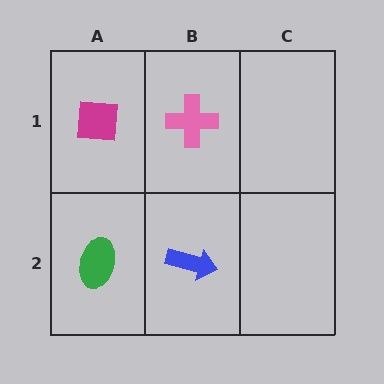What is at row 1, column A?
A magenta square.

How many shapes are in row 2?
2 shapes.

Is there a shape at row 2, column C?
No, that cell is empty.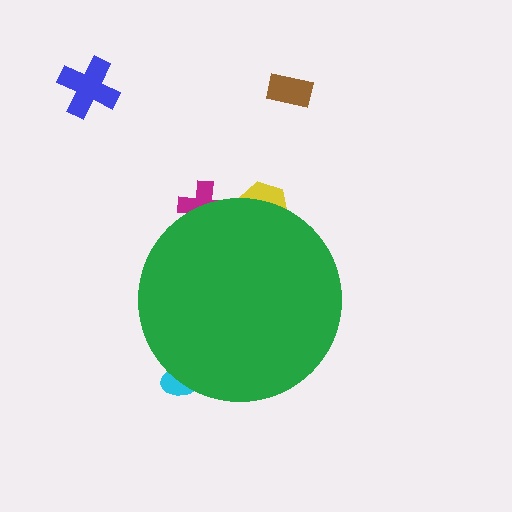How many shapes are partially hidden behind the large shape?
3 shapes are partially hidden.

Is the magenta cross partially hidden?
Yes, the magenta cross is partially hidden behind the green circle.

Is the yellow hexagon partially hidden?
Yes, the yellow hexagon is partially hidden behind the green circle.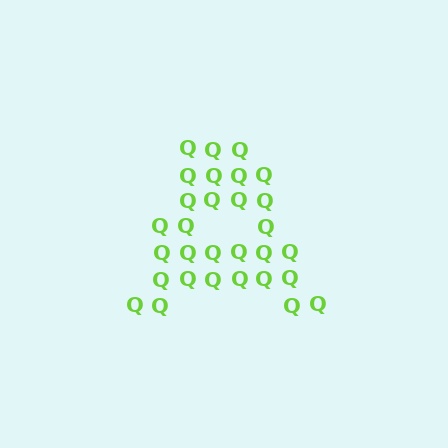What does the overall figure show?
The overall figure shows the letter A.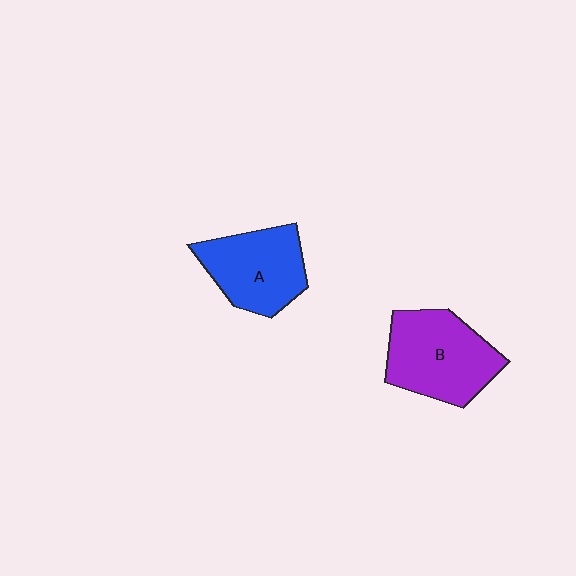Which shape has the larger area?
Shape B (purple).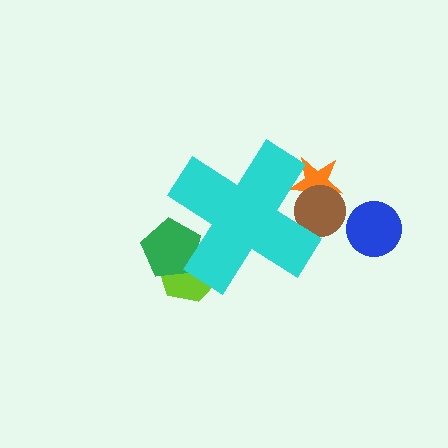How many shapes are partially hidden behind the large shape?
5 shapes are partially hidden.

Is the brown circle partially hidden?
Yes, the brown circle is partially hidden behind the cyan cross.